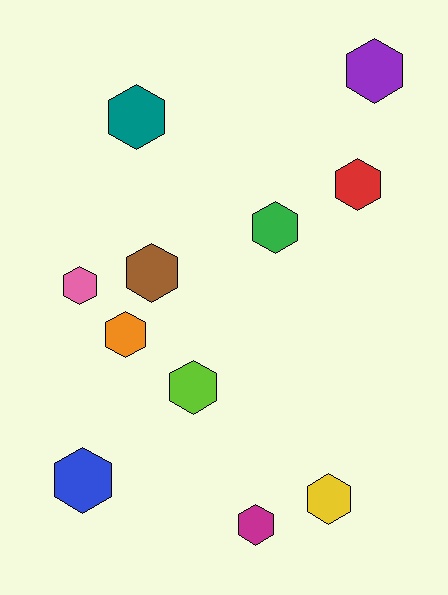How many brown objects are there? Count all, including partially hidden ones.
There is 1 brown object.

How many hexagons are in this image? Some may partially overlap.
There are 11 hexagons.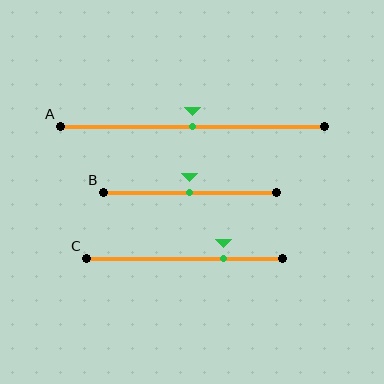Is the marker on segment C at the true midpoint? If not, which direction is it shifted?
No, the marker on segment C is shifted to the right by about 20% of the segment length.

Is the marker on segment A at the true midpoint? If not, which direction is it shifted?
Yes, the marker on segment A is at the true midpoint.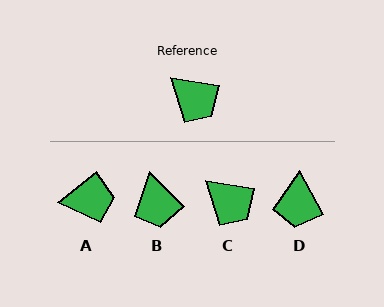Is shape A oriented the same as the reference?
No, it is off by about 48 degrees.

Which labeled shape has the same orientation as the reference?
C.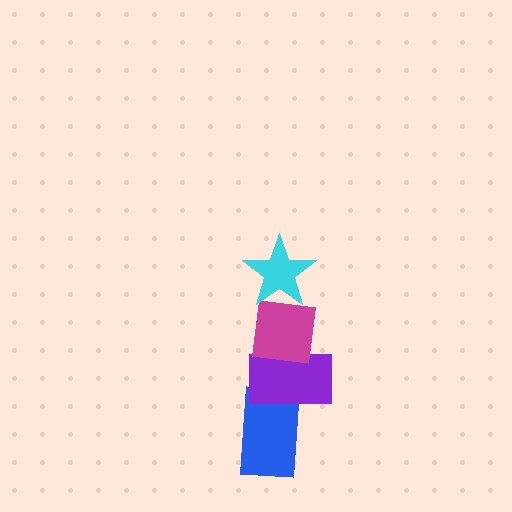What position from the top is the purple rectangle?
The purple rectangle is 3rd from the top.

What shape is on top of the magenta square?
The cyan star is on top of the magenta square.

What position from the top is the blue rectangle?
The blue rectangle is 4th from the top.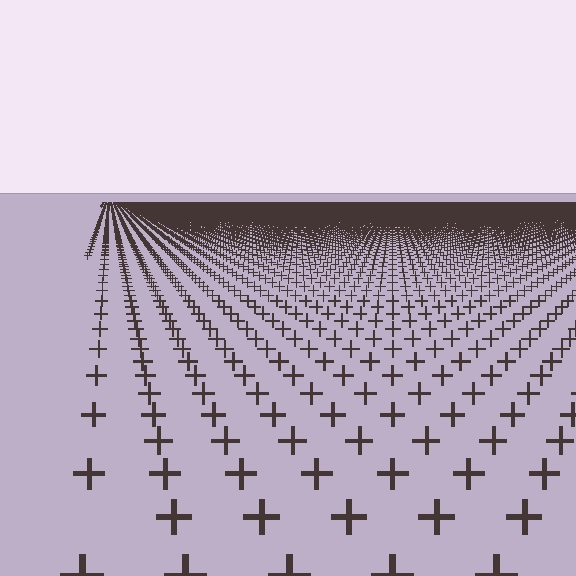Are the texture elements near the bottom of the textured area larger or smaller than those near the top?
Larger. Near the bottom, elements are closer to the viewer and appear at a bigger on-screen size.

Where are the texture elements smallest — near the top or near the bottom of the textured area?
Near the top.